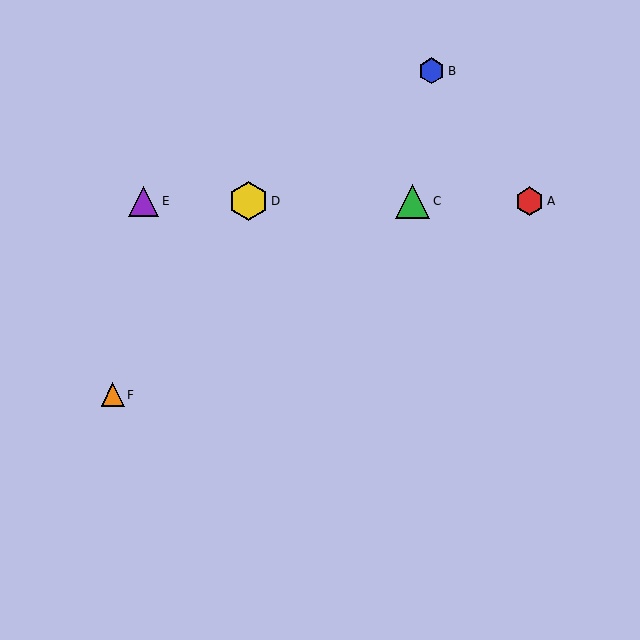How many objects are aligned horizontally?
4 objects (A, C, D, E) are aligned horizontally.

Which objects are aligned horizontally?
Objects A, C, D, E are aligned horizontally.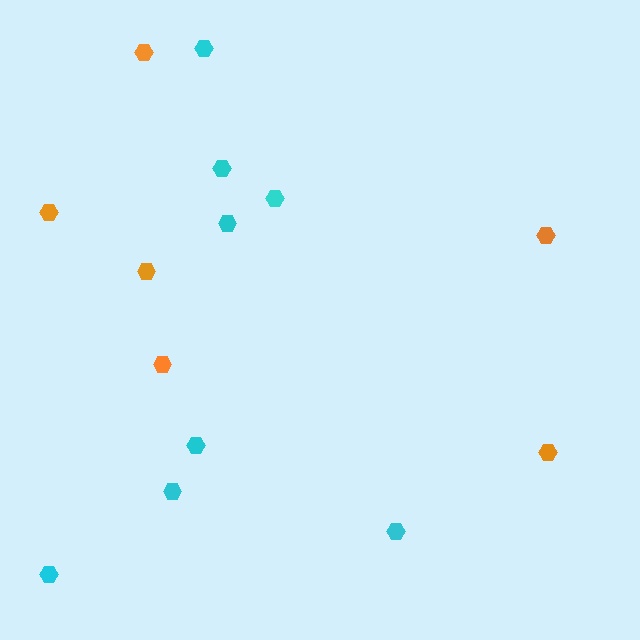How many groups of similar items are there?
There are 2 groups: one group of orange hexagons (6) and one group of cyan hexagons (8).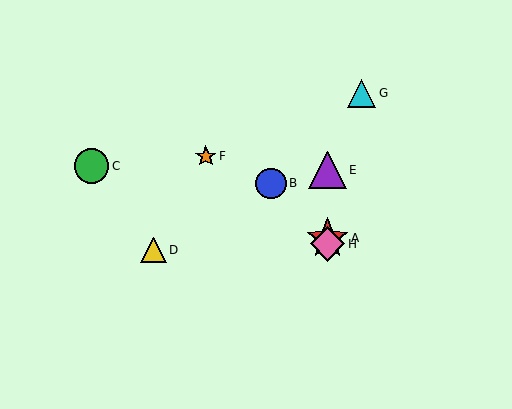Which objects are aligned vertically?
Objects A, E, H are aligned vertically.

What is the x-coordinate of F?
Object F is at x≈206.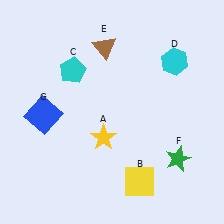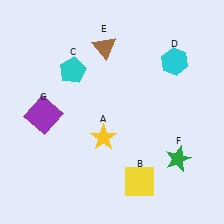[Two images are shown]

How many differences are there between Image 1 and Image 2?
There is 1 difference between the two images.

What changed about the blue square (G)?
In Image 1, G is blue. In Image 2, it changed to purple.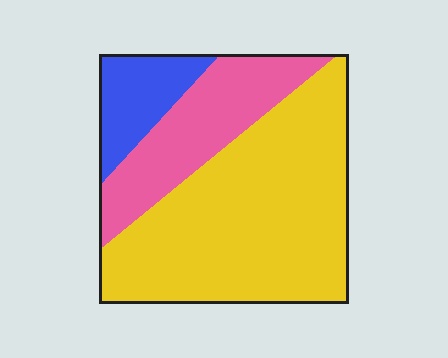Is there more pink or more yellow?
Yellow.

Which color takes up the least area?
Blue, at roughly 15%.